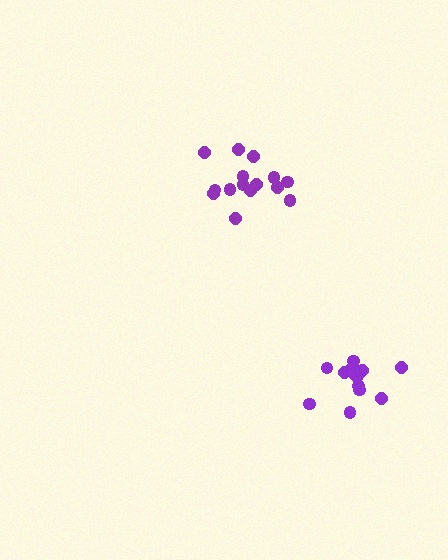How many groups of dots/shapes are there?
There are 2 groups.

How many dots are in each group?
Group 1: 15 dots, Group 2: 15 dots (30 total).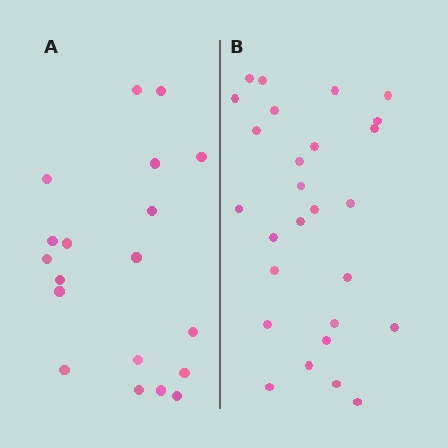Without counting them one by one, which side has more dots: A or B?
Region B (the right region) has more dots.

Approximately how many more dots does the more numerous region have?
Region B has roughly 8 or so more dots than region A.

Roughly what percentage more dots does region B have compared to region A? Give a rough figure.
About 40% more.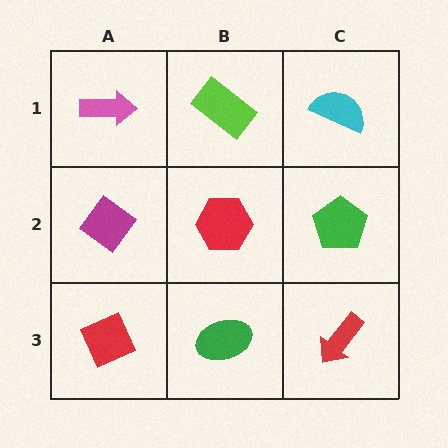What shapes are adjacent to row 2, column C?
A cyan semicircle (row 1, column C), a red arrow (row 3, column C), a red hexagon (row 2, column B).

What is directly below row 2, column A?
A red diamond.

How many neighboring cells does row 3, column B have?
3.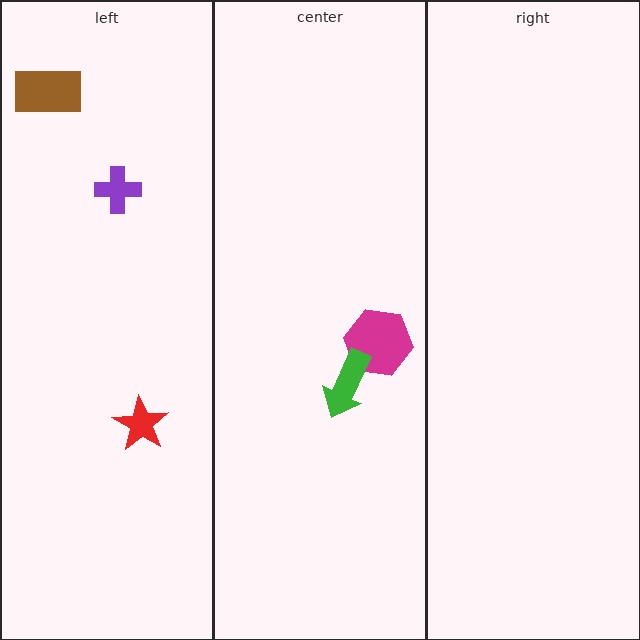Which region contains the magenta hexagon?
The center region.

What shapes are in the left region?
The red star, the brown rectangle, the purple cross.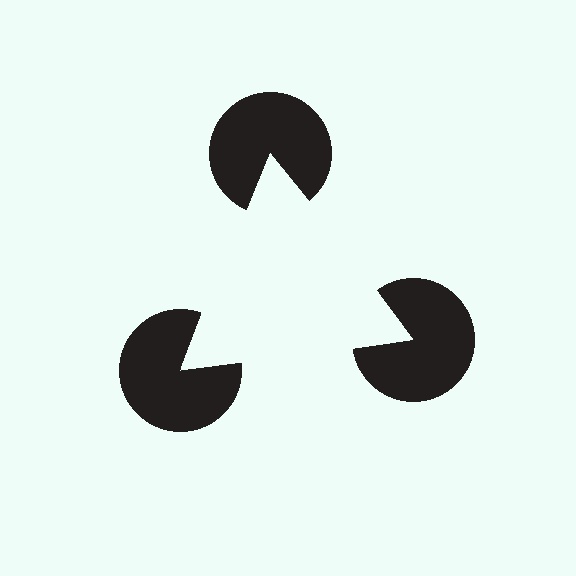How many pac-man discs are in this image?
There are 3 — one at each vertex of the illusory triangle.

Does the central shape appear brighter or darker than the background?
It typically appears slightly brighter than the background, even though no actual brightness change is drawn.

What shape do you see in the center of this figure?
An illusory triangle — its edges are inferred from the aligned wedge cuts in the pac-man discs, not physically drawn.